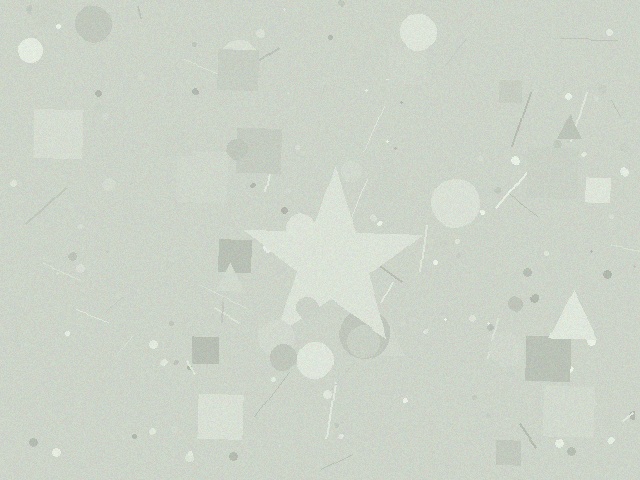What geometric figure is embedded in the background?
A star is embedded in the background.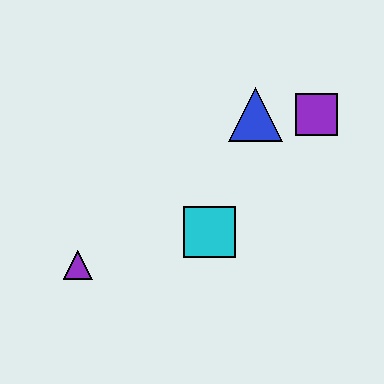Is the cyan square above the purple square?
No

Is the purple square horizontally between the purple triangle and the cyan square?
No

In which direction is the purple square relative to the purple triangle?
The purple square is to the right of the purple triangle.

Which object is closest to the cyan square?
The blue triangle is closest to the cyan square.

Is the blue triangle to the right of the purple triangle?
Yes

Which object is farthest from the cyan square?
The purple square is farthest from the cyan square.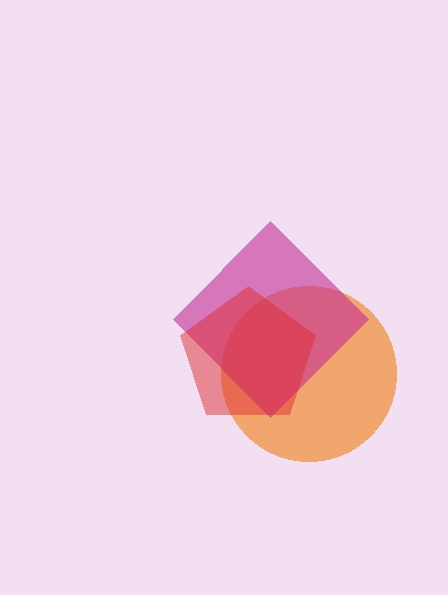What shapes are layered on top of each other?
The layered shapes are: an orange circle, a magenta diamond, a red pentagon.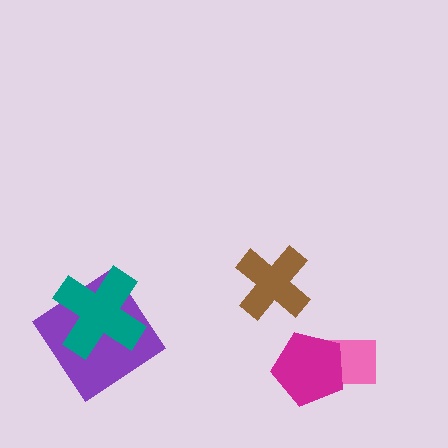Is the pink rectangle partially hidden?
Yes, it is partially covered by another shape.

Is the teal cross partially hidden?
No, no other shape covers it.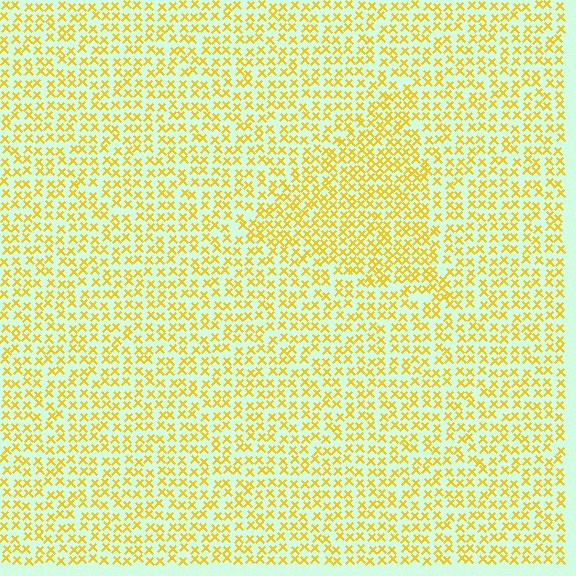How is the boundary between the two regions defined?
The boundary is defined by a change in element density (approximately 1.5x ratio). All elements are the same color, size, and shape.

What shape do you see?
I see a triangle.